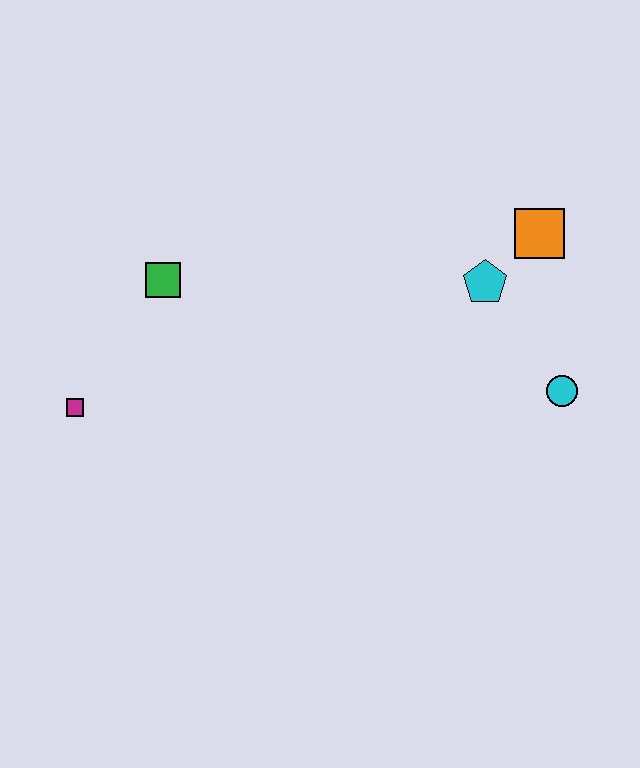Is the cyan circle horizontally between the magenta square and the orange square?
No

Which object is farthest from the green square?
The cyan circle is farthest from the green square.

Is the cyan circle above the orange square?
No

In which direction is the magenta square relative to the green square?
The magenta square is below the green square.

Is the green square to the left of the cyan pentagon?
Yes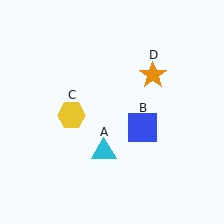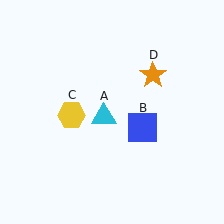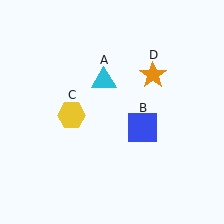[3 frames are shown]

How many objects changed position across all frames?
1 object changed position: cyan triangle (object A).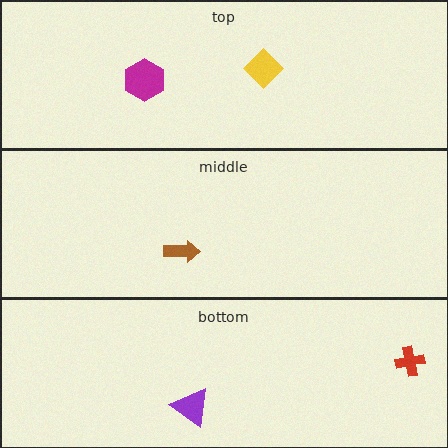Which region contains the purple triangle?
The bottom region.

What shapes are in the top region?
The magenta hexagon, the yellow diamond.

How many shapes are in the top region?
2.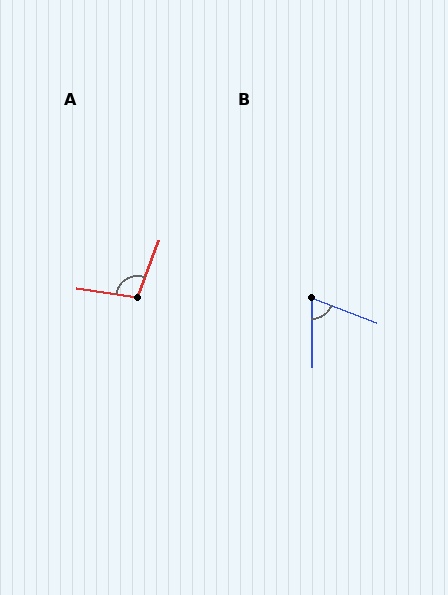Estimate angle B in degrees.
Approximately 69 degrees.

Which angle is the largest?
A, at approximately 102 degrees.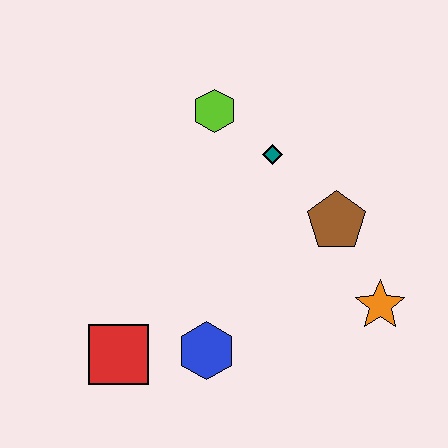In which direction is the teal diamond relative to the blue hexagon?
The teal diamond is above the blue hexagon.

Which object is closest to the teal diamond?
The lime hexagon is closest to the teal diamond.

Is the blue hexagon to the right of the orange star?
No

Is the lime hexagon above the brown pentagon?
Yes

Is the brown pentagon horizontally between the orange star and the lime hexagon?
Yes